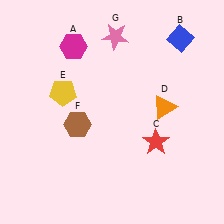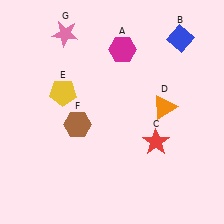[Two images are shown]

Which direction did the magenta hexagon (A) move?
The magenta hexagon (A) moved right.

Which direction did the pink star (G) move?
The pink star (G) moved left.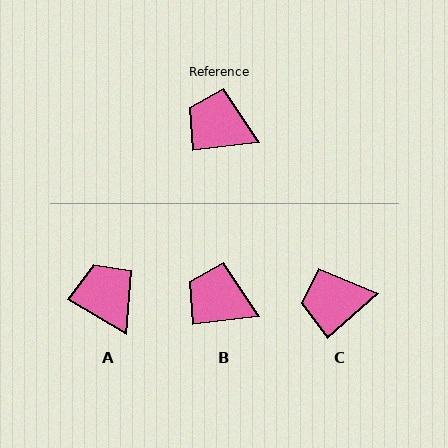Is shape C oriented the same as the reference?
No, it is off by about 34 degrees.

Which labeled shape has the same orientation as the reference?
B.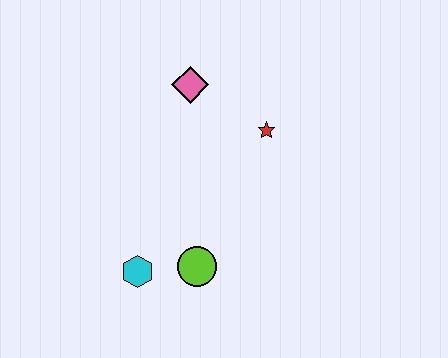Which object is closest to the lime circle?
The cyan hexagon is closest to the lime circle.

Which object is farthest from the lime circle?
The pink diamond is farthest from the lime circle.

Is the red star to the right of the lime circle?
Yes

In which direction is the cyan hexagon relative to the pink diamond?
The cyan hexagon is below the pink diamond.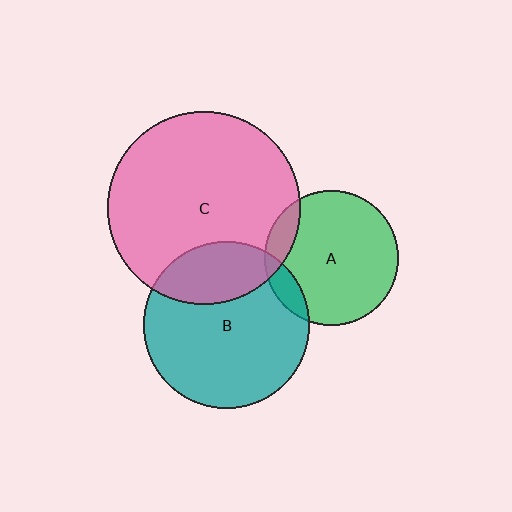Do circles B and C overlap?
Yes.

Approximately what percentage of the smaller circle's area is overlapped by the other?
Approximately 25%.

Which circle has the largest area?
Circle C (pink).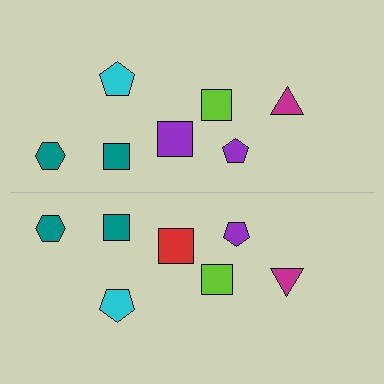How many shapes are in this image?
There are 14 shapes in this image.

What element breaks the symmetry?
The red square on the bottom side breaks the symmetry — its mirror counterpart is purple.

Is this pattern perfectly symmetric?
No, the pattern is not perfectly symmetric. The red square on the bottom side breaks the symmetry — its mirror counterpart is purple.